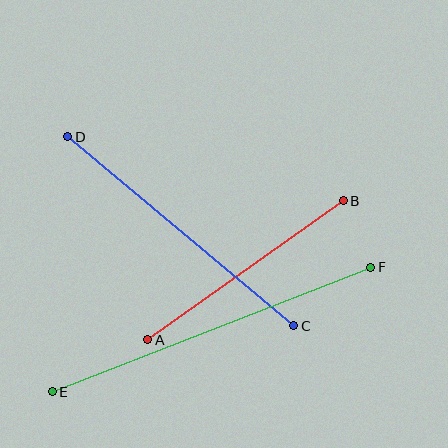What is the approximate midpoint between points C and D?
The midpoint is at approximately (181, 231) pixels.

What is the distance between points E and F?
The distance is approximately 342 pixels.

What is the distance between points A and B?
The distance is approximately 240 pixels.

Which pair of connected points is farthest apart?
Points E and F are farthest apart.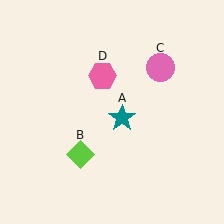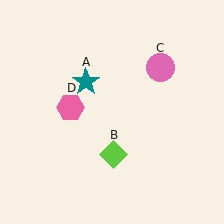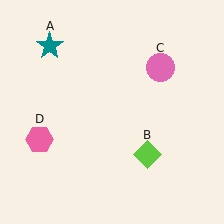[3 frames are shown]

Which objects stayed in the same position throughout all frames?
Pink circle (object C) remained stationary.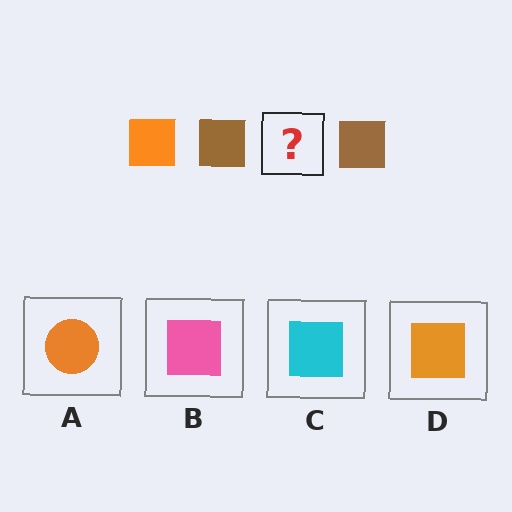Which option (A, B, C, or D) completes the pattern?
D.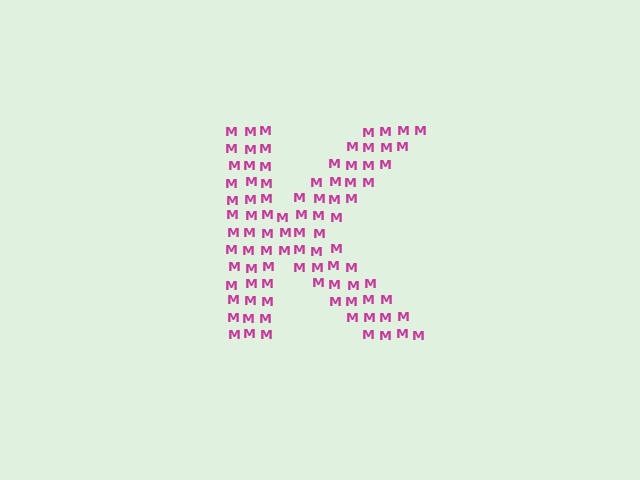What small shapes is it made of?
It is made of small letter M's.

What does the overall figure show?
The overall figure shows the letter K.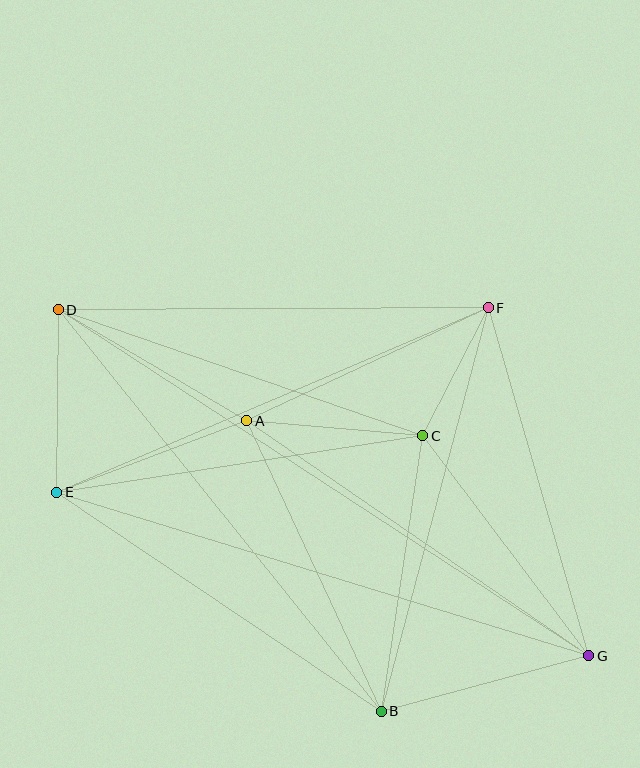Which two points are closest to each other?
Points C and F are closest to each other.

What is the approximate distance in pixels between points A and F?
The distance between A and F is approximately 267 pixels.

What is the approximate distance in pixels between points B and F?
The distance between B and F is approximately 418 pixels.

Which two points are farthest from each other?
Points D and G are farthest from each other.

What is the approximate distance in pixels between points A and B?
The distance between A and B is approximately 320 pixels.